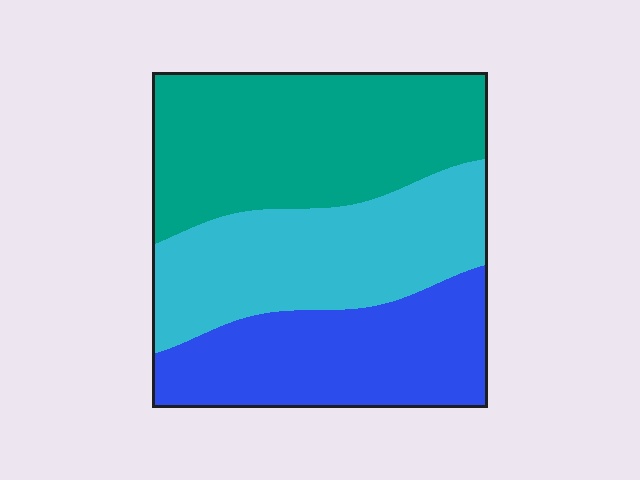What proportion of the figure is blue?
Blue covers 29% of the figure.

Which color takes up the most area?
Teal, at roughly 40%.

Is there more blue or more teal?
Teal.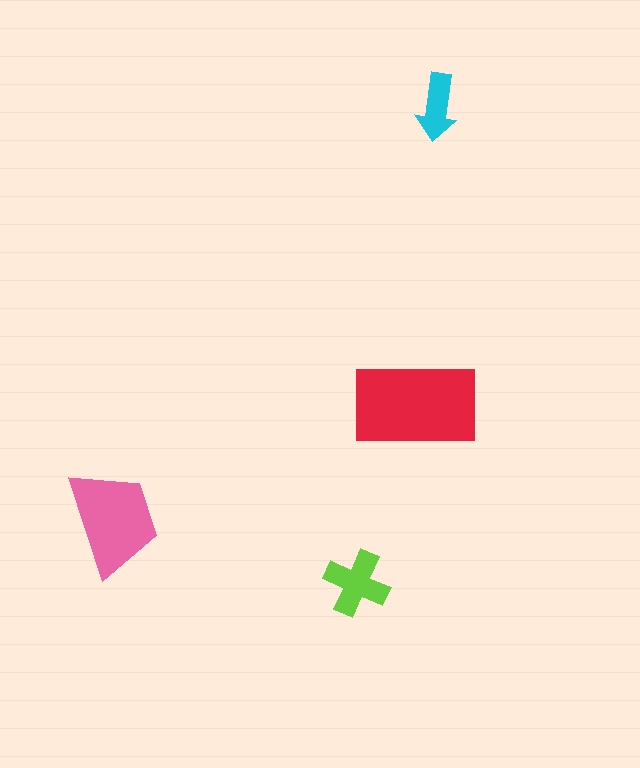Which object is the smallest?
The cyan arrow.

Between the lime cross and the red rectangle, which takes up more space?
The red rectangle.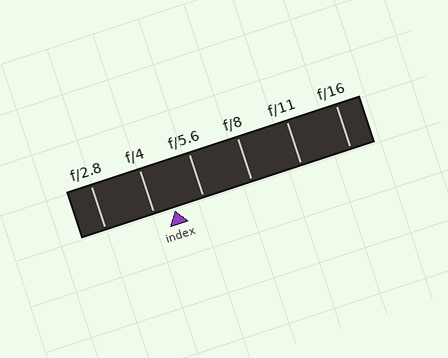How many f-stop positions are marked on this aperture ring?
There are 6 f-stop positions marked.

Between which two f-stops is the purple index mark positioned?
The index mark is between f/4 and f/5.6.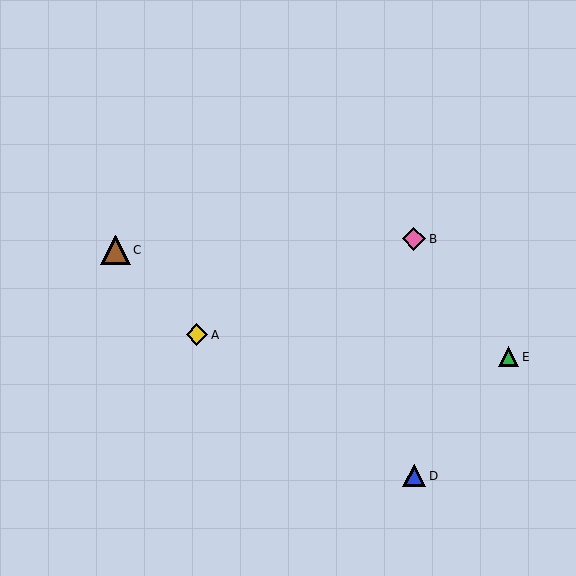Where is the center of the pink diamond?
The center of the pink diamond is at (414, 239).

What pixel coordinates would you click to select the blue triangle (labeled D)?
Click at (414, 476) to select the blue triangle D.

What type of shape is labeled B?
Shape B is a pink diamond.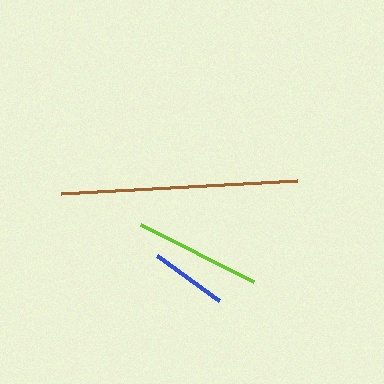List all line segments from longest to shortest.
From longest to shortest: brown, lime, blue.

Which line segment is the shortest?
The blue line is the shortest at approximately 76 pixels.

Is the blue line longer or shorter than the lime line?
The lime line is longer than the blue line.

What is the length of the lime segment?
The lime segment is approximately 127 pixels long.